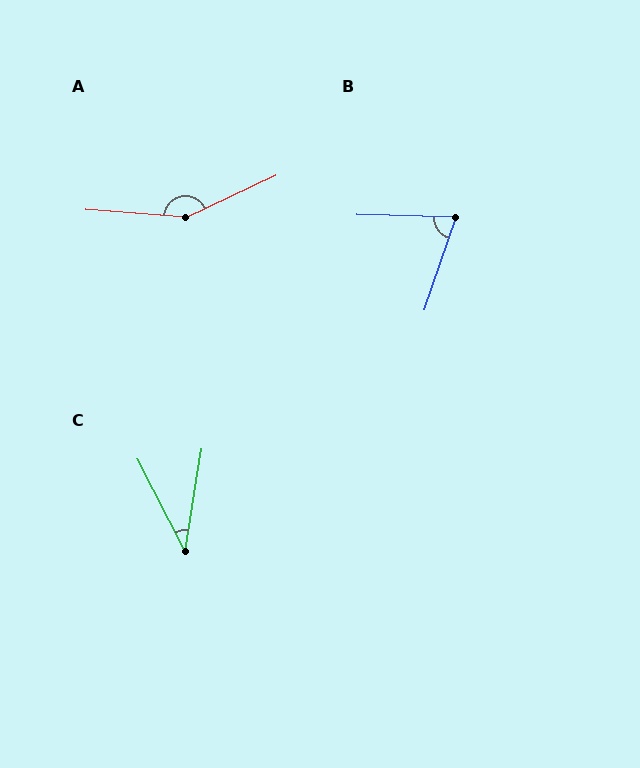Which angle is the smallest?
C, at approximately 36 degrees.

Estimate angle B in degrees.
Approximately 72 degrees.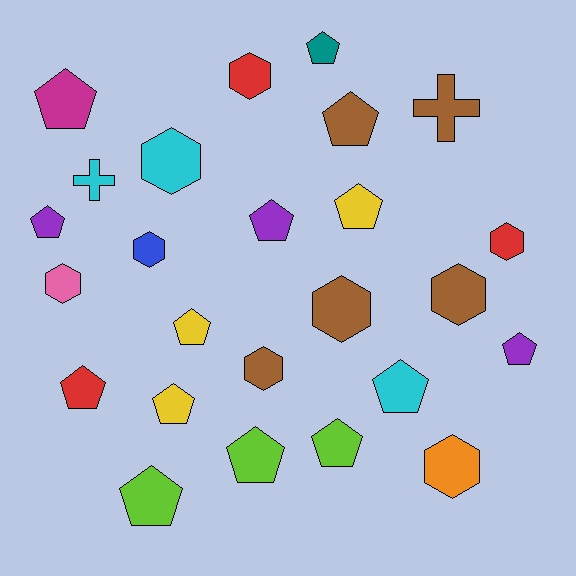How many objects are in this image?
There are 25 objects.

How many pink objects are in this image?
There is 1 pink object.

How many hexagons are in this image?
There are 9 hexagons.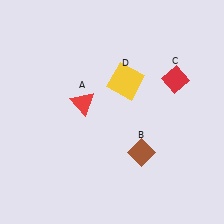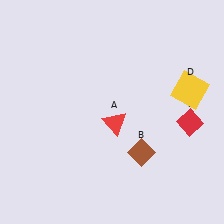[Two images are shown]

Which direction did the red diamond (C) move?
The red diamond (C) moved down.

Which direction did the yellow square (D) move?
The yellow square (D) moved right.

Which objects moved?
The objects that moved are: the red triangle (A), the red diamond (C), the yellow square (D).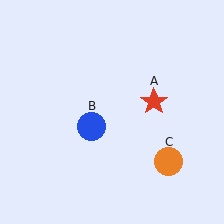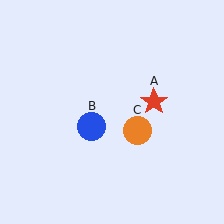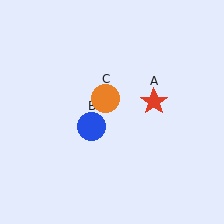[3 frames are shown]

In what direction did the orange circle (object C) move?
The orange circle (object C) moved up and to the left.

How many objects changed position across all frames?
1 object changed position: orange circle (object C).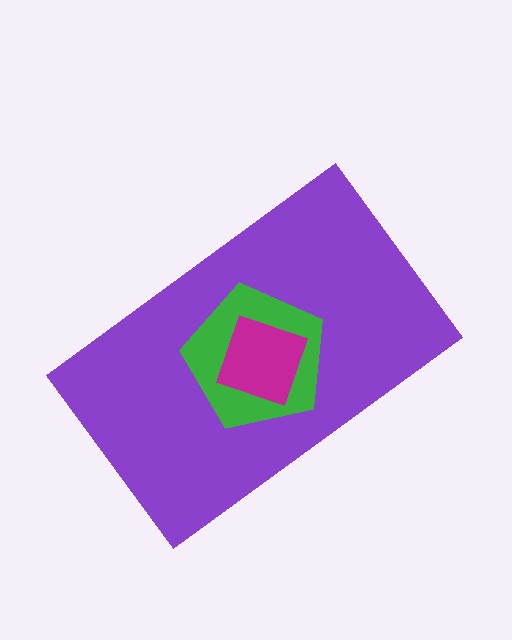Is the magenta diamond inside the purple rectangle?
Yes.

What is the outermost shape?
The purple rectangle.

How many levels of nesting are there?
3.